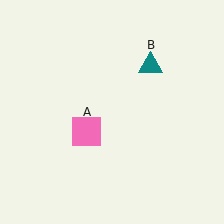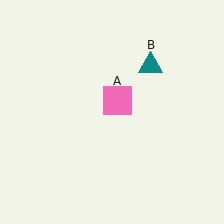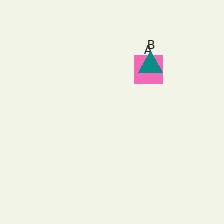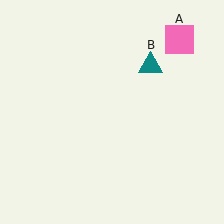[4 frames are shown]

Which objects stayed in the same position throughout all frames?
Teal triangle (object B) remained stationary.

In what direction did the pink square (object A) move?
The pink square (object A) moved up and to the right.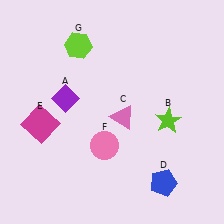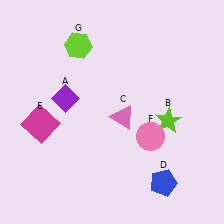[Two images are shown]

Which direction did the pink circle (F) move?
The pink circle (F) moved right.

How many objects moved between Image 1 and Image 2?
1 object moved between the two images.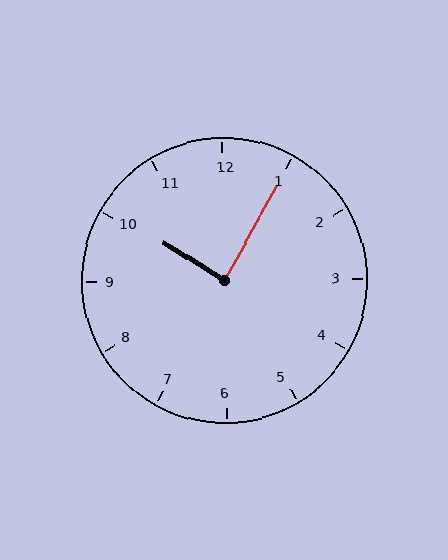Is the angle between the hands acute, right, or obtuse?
It is right.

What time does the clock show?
10:05.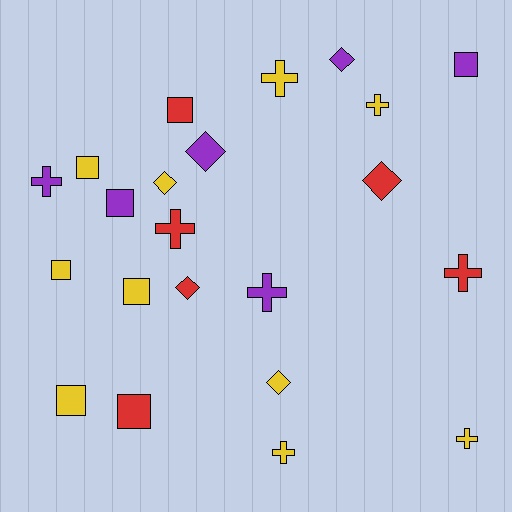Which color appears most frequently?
Yellow, with 10 objects.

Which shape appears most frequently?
Cross, with 8 objects.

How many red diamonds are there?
There are 2 red diamonds.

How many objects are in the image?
There are 22 objects.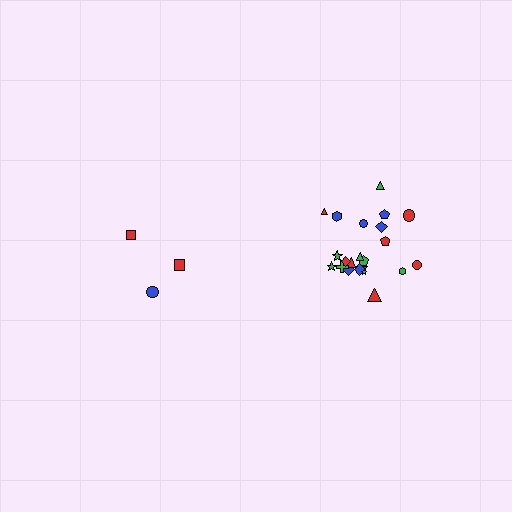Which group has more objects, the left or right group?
The right group.